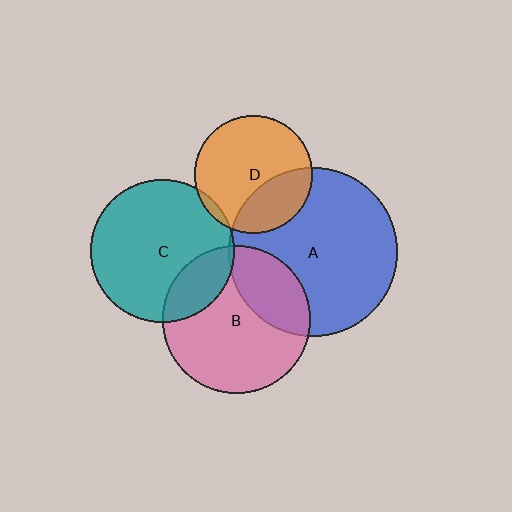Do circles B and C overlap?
Yes.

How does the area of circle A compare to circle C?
Approximately 1.4 times.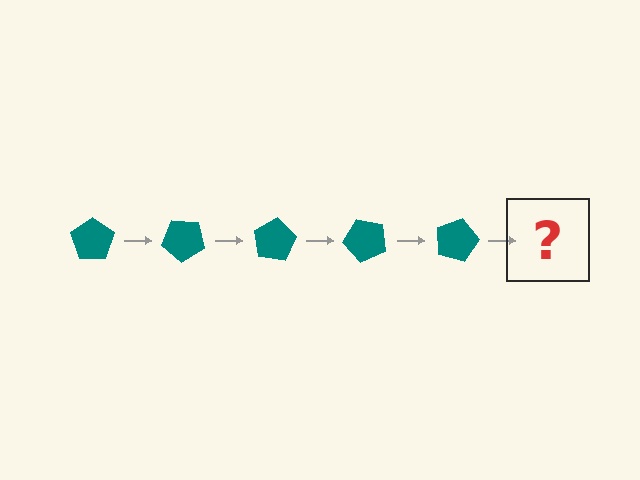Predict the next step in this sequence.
The next step is a teal pentagon rotated 200 degrees.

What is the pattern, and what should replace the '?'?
The pattern is that the pentagon rotates 40 degrees each step. The '?' should be a teal pentagon rotated 200 degrees.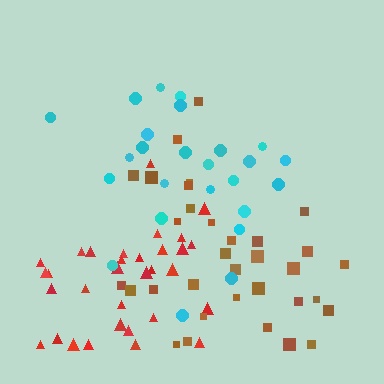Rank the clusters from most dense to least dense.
red, brown, cyan.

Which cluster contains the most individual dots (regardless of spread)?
Brown (33).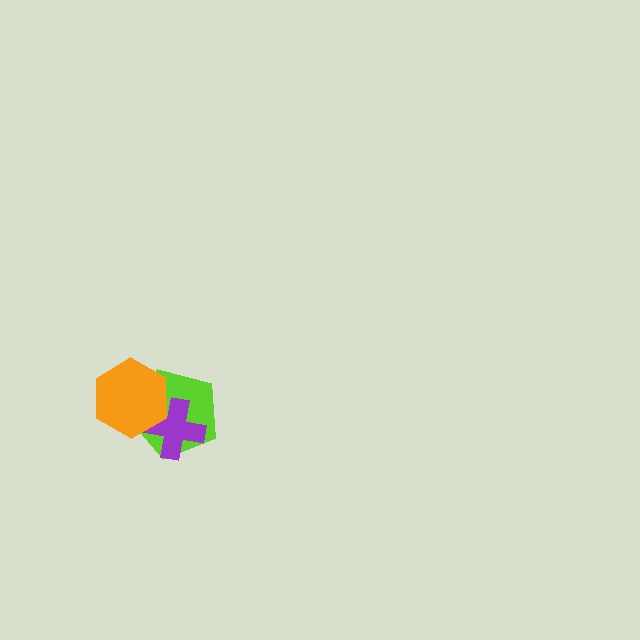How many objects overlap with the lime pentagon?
2 objects overlap with the lime pentagon.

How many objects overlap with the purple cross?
2 objects overlap with the purple cross.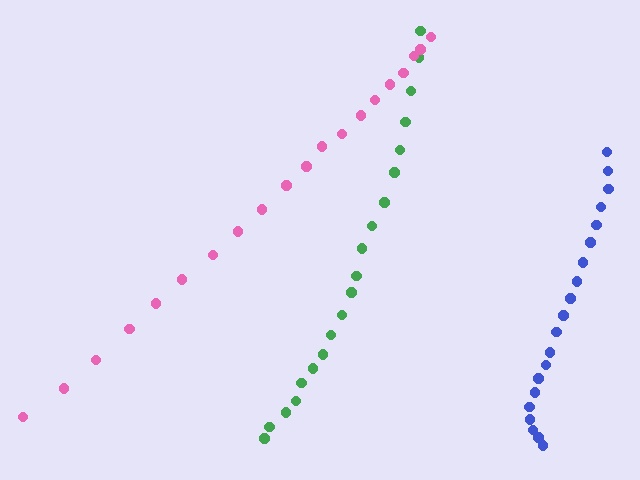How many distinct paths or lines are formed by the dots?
There are 3 distinct paths.